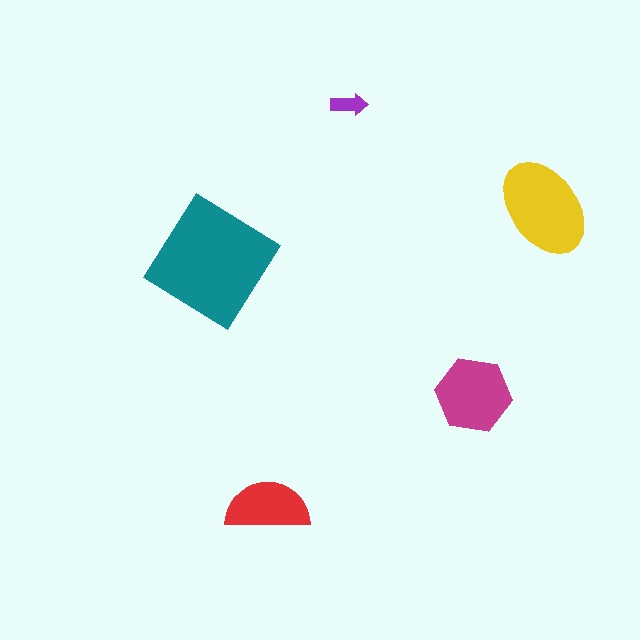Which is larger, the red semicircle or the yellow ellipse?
The yellow ellipse.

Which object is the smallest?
The purple arrow.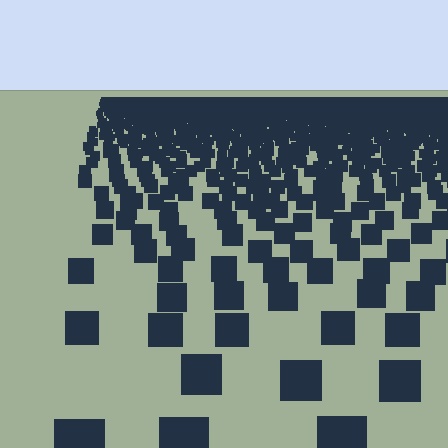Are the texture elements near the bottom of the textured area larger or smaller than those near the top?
Larger. Near the bottom, elements are closer to the viewer and appear at a bigger on-screen size.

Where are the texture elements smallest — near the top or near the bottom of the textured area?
Near the top.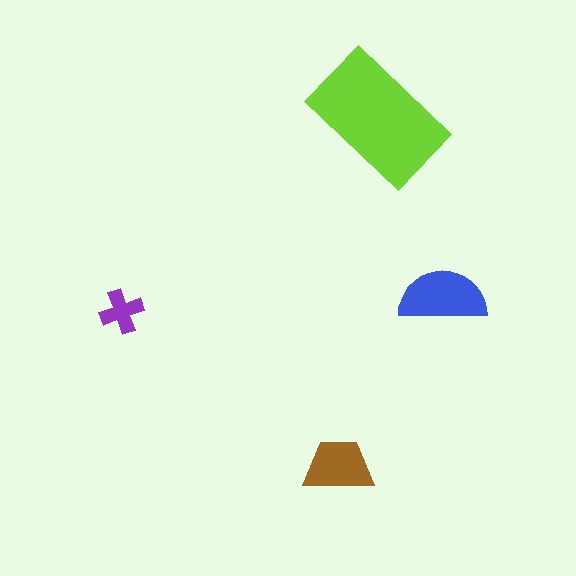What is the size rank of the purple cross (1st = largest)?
4th.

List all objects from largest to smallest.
The lime rectangle, the blue semicircle, the brown trapezoid, the purple cross.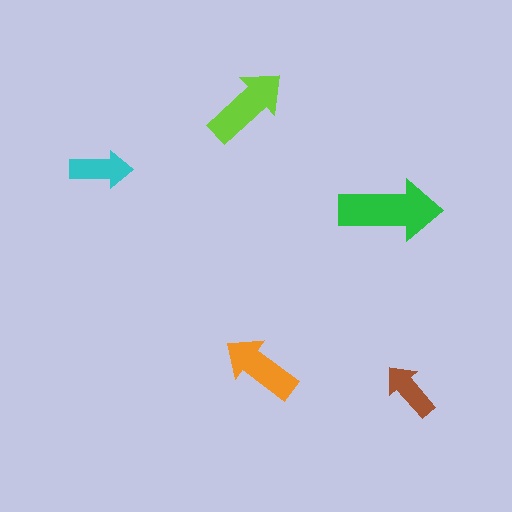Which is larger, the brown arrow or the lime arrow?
The lime one.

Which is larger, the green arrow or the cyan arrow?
The green one.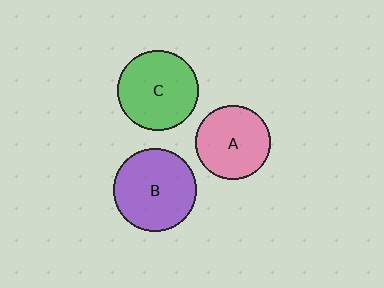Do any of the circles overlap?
No, none of the circles overlap.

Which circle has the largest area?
Circle B (purple).